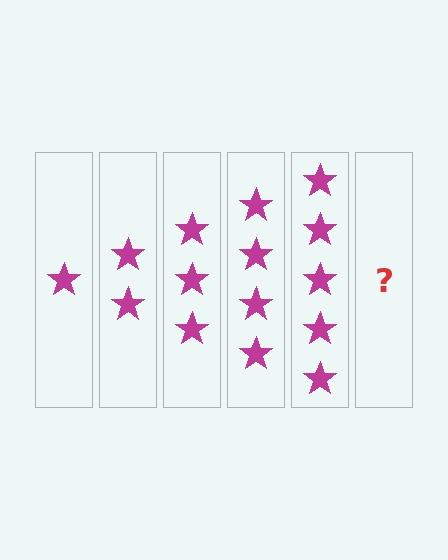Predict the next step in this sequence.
The next step is 6 stars.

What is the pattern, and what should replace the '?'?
The pattern is that each step adds one more star. The '?' should be 6 stars.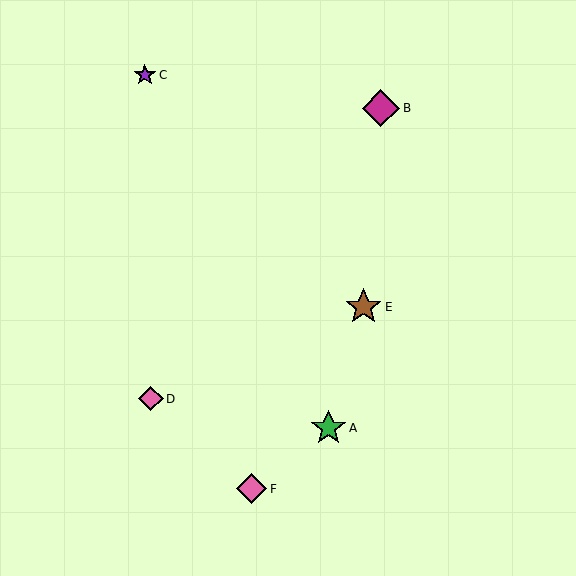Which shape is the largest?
The magenta diamond (labeled B) is the largest.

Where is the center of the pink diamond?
The center of the pink diamond is at (151, 399).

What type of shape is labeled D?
Shape D is a pink diamond.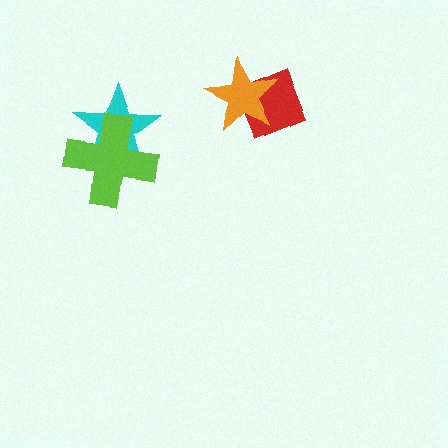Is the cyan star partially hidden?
Yes, it is partially covered by another shape.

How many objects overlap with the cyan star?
1 object overlaps with the cyan star.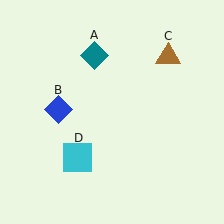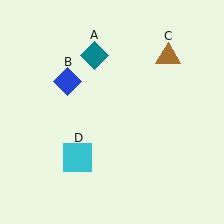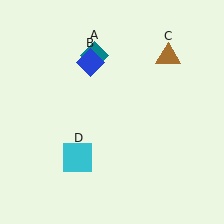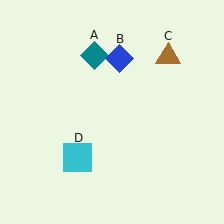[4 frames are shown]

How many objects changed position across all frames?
1 object changed position: blue diamond (object B).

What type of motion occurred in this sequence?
The blue diamond (object B) rotated clockwise around the center of the scene.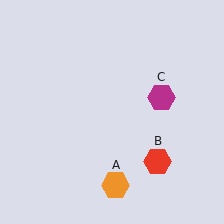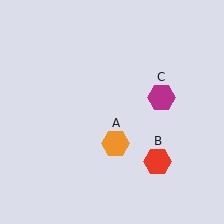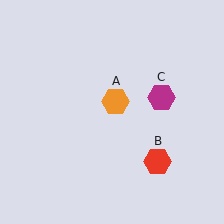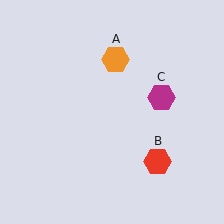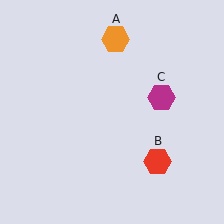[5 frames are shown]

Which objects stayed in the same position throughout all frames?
Red hexagon (object B) and magenta hexagon (object C) remained stationary.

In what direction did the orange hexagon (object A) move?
The orange hexagon (object A) moved up.